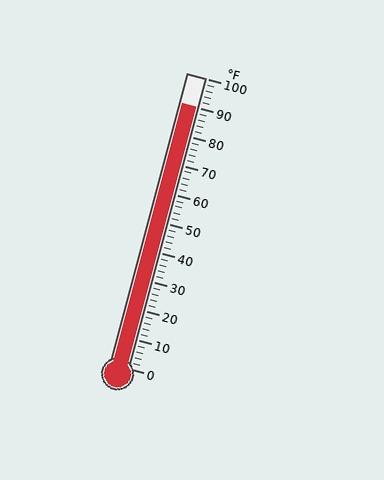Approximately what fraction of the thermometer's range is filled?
The thermometer is filled to approximately 90% of its range.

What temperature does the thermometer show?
The thermometer shows approximately 90°F.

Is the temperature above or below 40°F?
The temperature is above 40°F.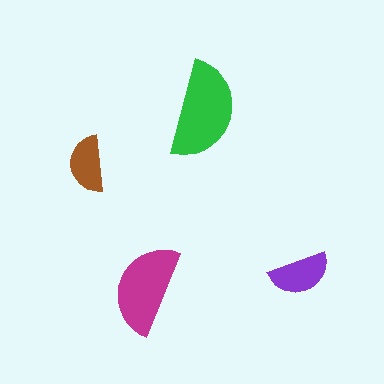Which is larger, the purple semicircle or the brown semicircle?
The purple one.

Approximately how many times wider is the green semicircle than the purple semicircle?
About 1.5 times wider.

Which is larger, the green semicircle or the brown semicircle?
The green one.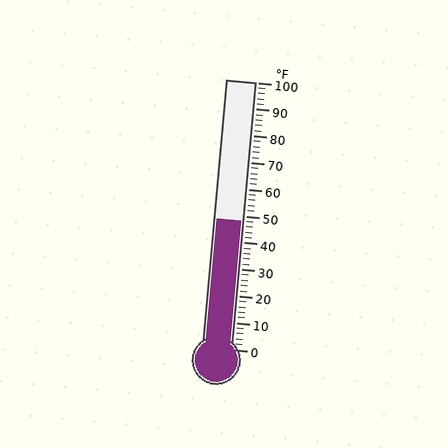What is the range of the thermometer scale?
The thermometer scale ranges from 0°F to 100°F.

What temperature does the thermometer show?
The thermometer shows approximately 48°F.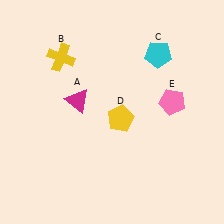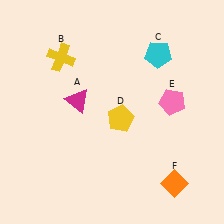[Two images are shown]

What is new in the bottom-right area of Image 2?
An orange diamond (F) was added in the bottom-right area of Image 2.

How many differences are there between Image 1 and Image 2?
There is 1 difference between the two images.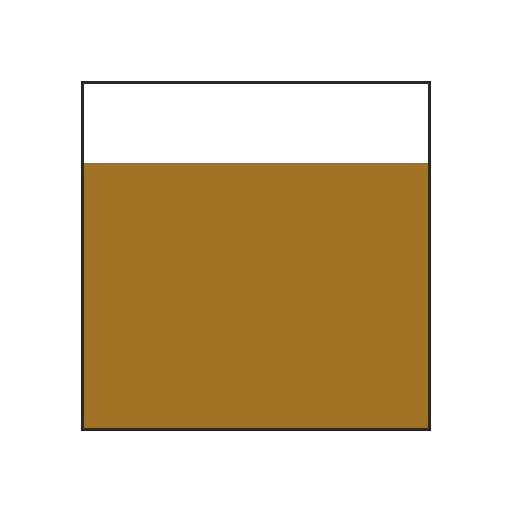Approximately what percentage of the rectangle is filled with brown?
Approximately 75%.